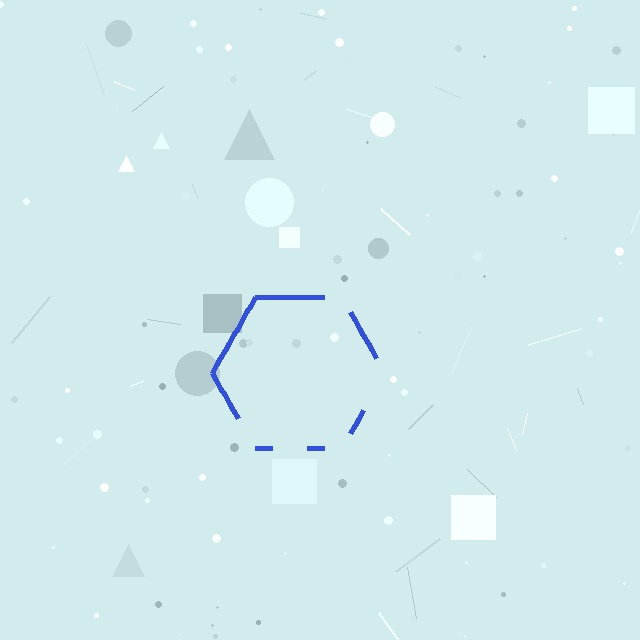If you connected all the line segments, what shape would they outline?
They would outline a hexagon.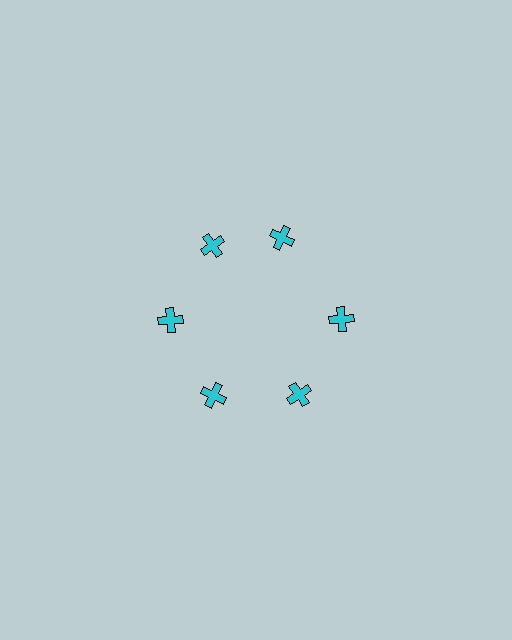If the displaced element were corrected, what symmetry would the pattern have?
It would have 6-fold rotational symmetry — the pattern would map onto itself every 60 degrees.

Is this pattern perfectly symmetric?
No. The 6 cyan crosses are arranged in a ring, but one element near the 1 o'clock position is rotated out of alignment along the ring, breaking the 6-fold rotational symmetry.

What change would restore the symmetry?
The symmetry would be restored by rotating it back into even spacing with its neighbors so that all 6 crosses sit at equal angles and equal distance from the center.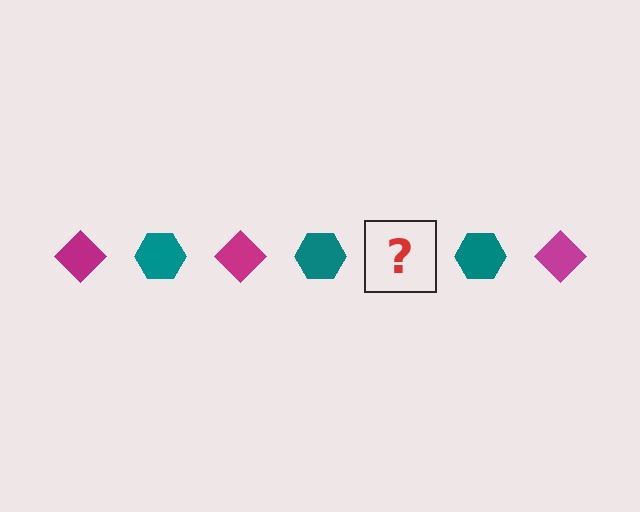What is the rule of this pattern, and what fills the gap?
The rule is that the pattern alternates between magenta diamond and teal hexagon. The gap should be filled with a magenta diamond.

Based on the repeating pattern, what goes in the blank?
The blank should be a magenta diamond.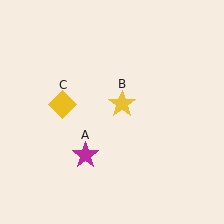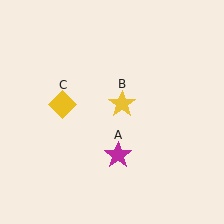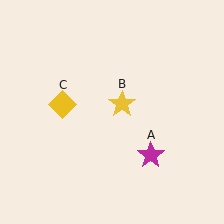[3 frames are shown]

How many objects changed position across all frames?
1 object changed position: magenta star (object A).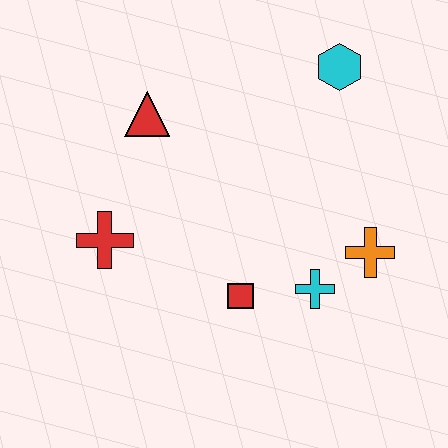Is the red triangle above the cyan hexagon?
No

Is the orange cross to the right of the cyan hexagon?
Yes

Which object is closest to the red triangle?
The red cross is closest to the red triangle.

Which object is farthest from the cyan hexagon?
The red cross is farthest from the cyan hexagon.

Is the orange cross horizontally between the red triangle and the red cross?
No